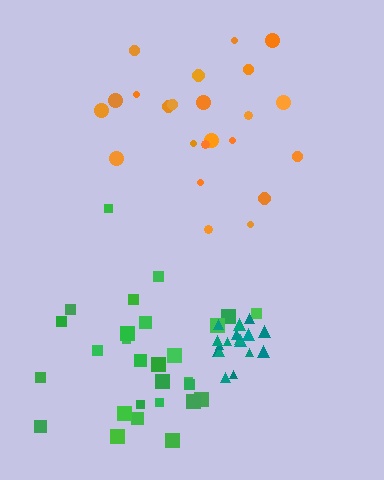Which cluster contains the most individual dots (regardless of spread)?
Green (28).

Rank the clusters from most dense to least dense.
teal, orange, green.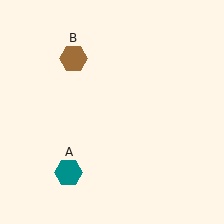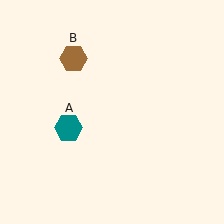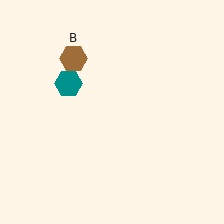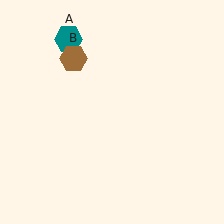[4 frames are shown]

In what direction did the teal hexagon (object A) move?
The teal hexagon (object A) moved up.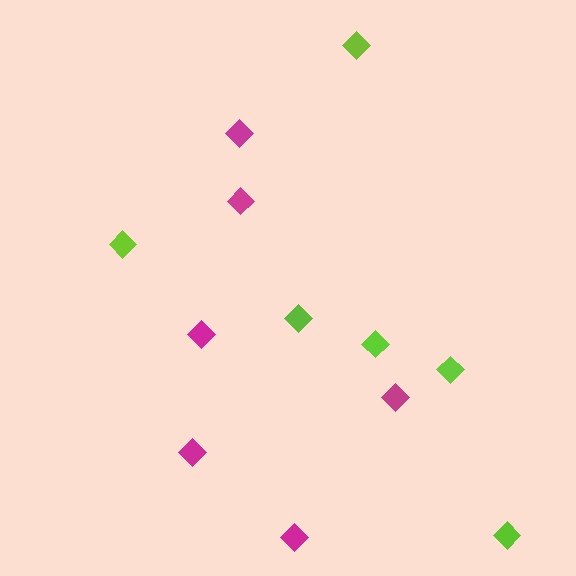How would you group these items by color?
There are 2 groups: one group of magenta diamonds (6) and one group of lime diamonds (6).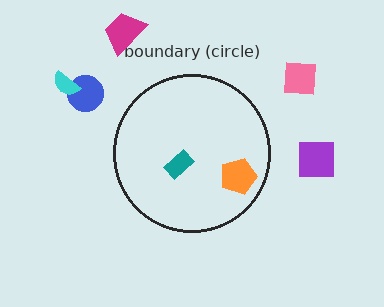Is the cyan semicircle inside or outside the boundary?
Outside.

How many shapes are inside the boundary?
2 inside, 5 outside.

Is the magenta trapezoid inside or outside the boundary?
Outside.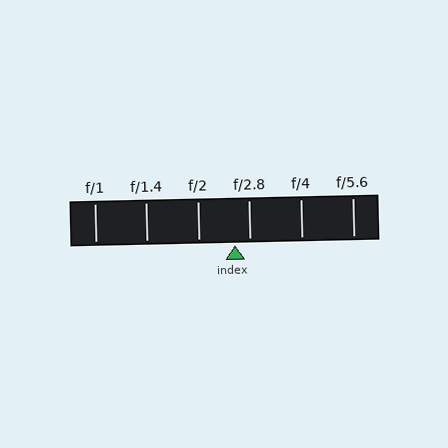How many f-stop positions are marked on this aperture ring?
There are 6 f-stop positions marked.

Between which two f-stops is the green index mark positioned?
The index mark is between f/2 and f/2.8.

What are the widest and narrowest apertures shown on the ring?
The widest aperture shown is f/1 and the narrowest is f/5.6.